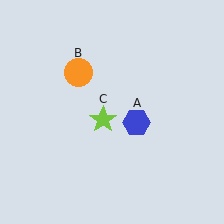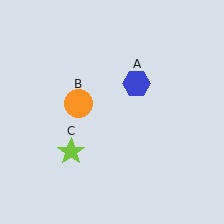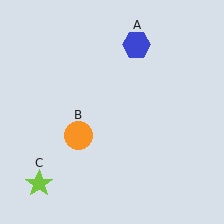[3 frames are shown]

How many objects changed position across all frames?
3 objects changed position: blue hexagon (object A), orange circle (object B), lime star (object C).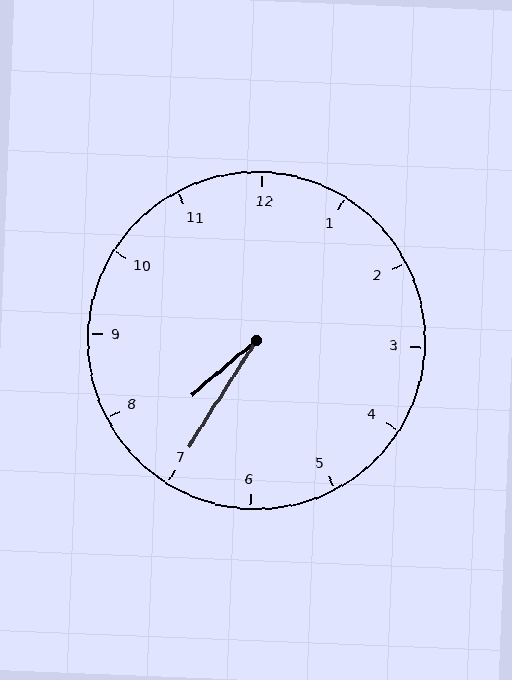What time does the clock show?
7:35.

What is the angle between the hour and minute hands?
Approximately 18 degrees.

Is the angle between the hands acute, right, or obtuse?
It is acute.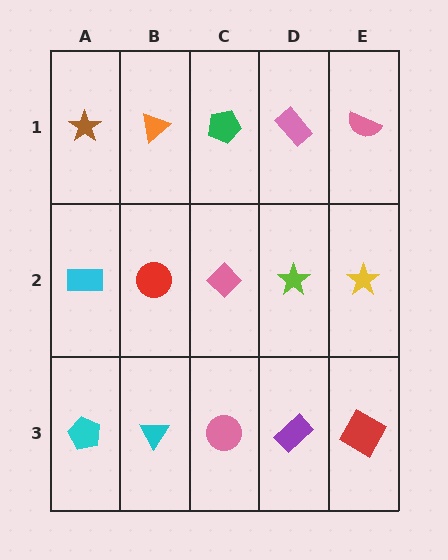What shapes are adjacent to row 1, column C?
A pink diamond (row 2, column C), an orange triangle (row 1, column B), a pink rectangle (row 1, column D).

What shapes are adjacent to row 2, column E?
A pink semicircle (row 1, column E), a red square (row 3, column E), a lime star (row 2, column D).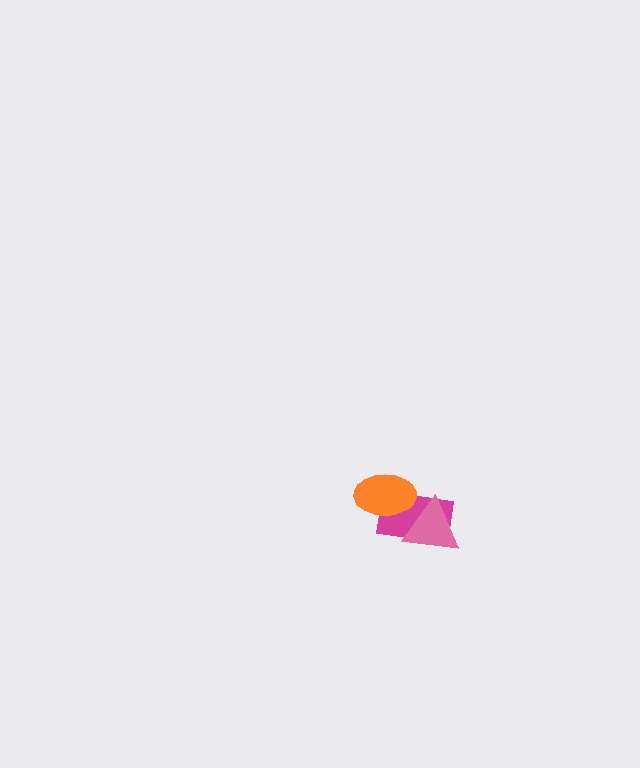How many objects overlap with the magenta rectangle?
2 objects overlap with the magenta rectangle.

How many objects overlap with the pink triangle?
2 objects overlap with the pink triangle.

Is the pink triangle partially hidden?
Yes, it is partially covered by another shape.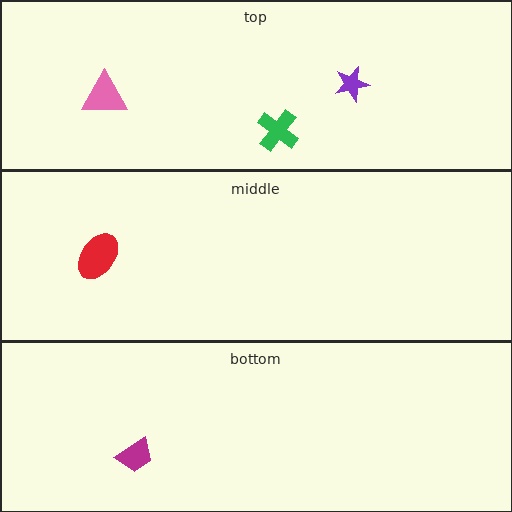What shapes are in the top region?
The pink triangle, the purple star, the green cross.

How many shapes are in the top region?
3.